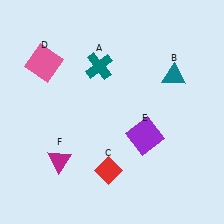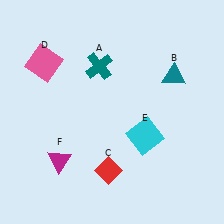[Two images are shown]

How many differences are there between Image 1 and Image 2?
There is 1 difference between the two images.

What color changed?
The square (E) changed from purple in Image 1 to cyan in Image 2.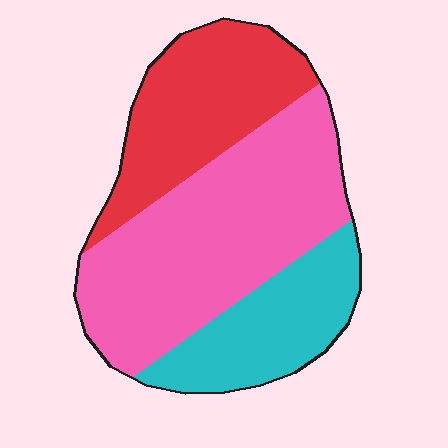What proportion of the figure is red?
Red takes up about one quarter (1/4) of the figure.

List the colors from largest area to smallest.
From largest to smallest: pink, red, cyan.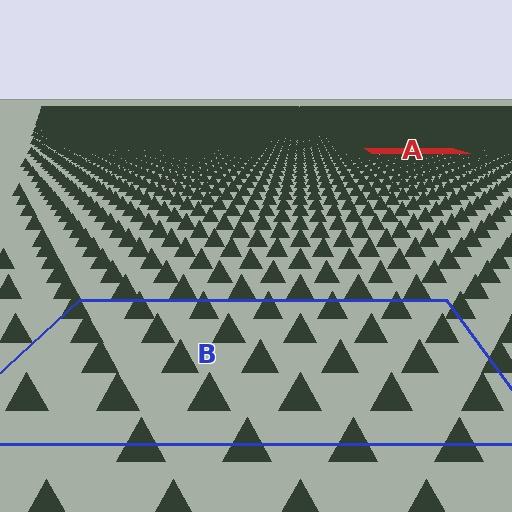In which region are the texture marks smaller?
The texture marks are smaller in region A, because it is farther away.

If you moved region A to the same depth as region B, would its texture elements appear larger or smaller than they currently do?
They would appear larger. At a closer depth, the same texture elements are projected at a bigger on-screen size.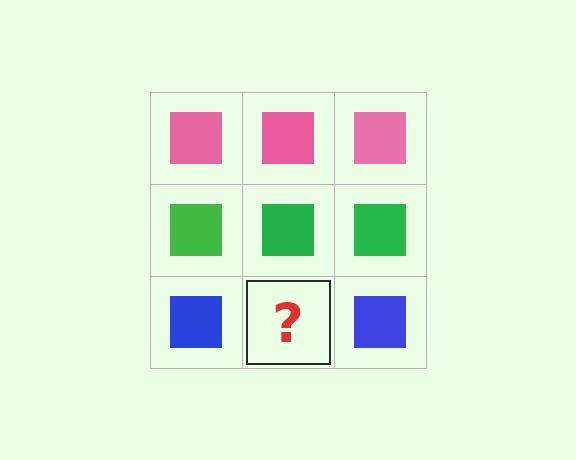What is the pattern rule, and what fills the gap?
The rule is that each row has a consistent color. The gap should be filled with a blue square.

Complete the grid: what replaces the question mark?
The question mark should be replaced with a blue square.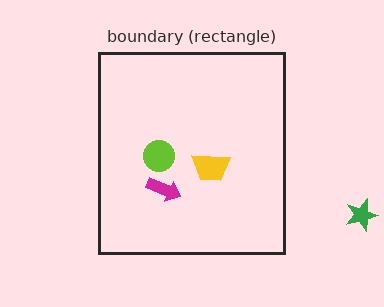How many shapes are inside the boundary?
3 inside, 1 outside.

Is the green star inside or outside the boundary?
Outside.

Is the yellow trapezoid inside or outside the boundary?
Inside.